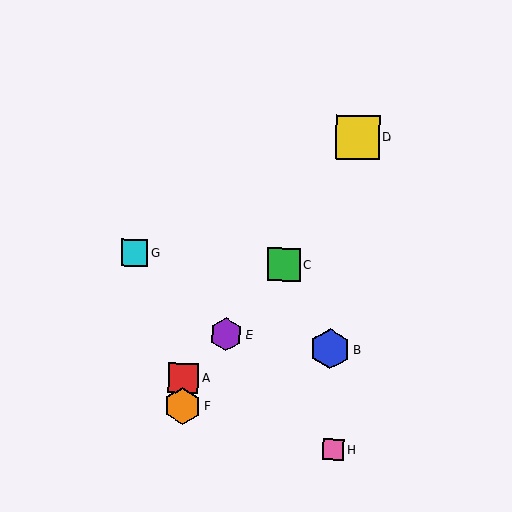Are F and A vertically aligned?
Yes, both are at x≈183.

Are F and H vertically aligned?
No, F is at x≈183 and H is at x≈334.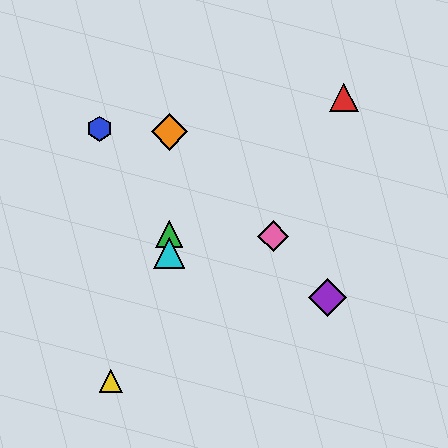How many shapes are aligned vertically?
3 shapes (the green triangle, the orange diamond, the cyan triangle) are aligned vertically.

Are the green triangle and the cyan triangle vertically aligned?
Yes, both are at x≈169.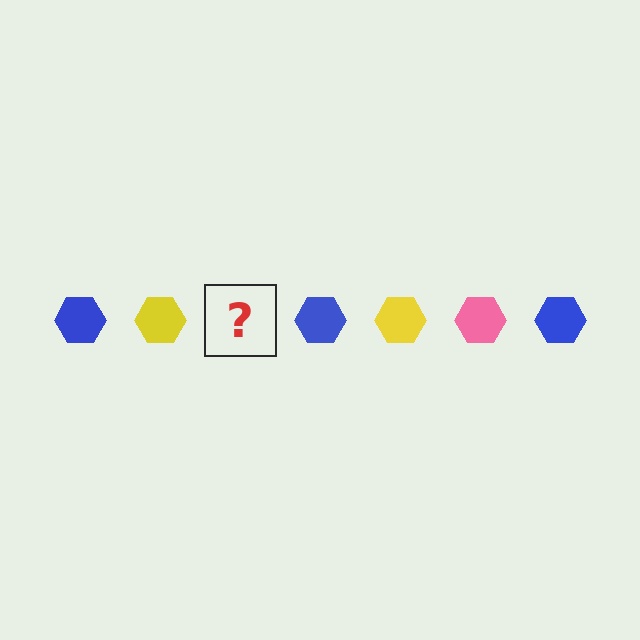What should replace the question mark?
The question mark should be replaced with a pink hexagon.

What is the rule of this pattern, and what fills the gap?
The rule is that the pattern cycles through blue, yellow, pink hexagons. The gap should be filled with a pink hexagon.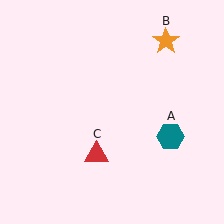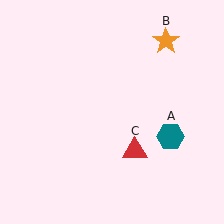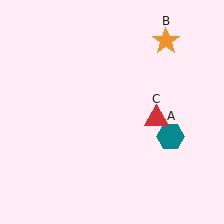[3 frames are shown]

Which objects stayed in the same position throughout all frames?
Teal hexagon (object A) and orange star (object B) remained stationary.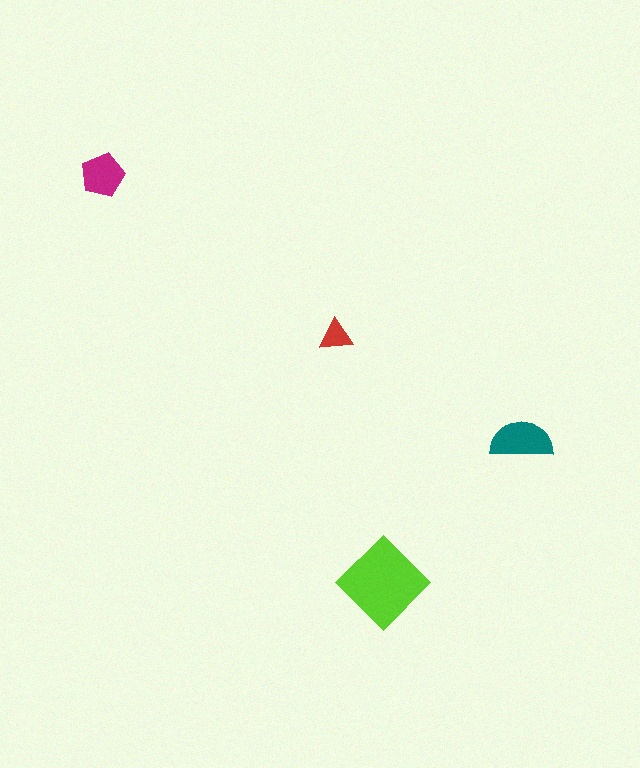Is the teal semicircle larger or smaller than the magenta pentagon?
Larger.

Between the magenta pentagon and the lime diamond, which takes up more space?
The lime diamond.